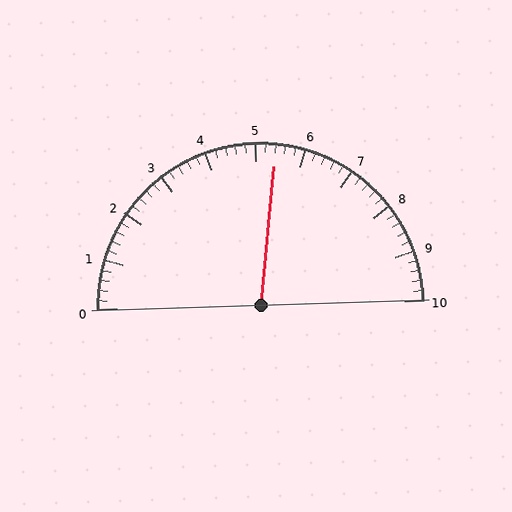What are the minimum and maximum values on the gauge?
The gauge ranges from 0 to 10.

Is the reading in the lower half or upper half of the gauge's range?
The reading is in the upper half of the range (0 to 10).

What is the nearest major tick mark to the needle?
The nearest major tick mark is 5.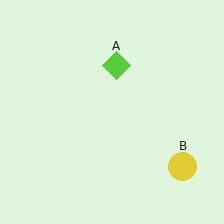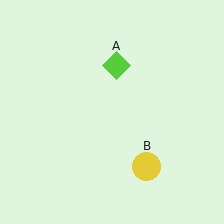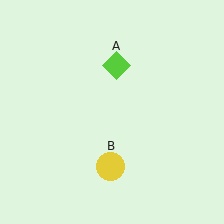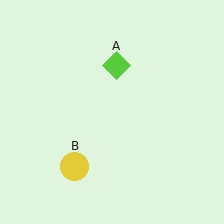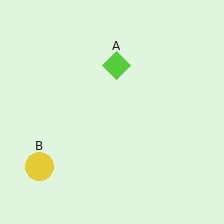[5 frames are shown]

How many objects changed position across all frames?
1 object changed position: yellow circle (object B).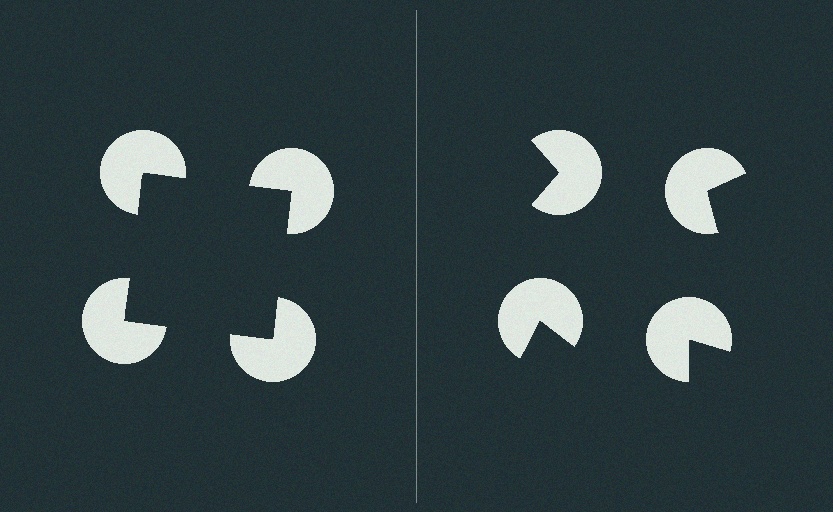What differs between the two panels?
The pac-man discs are positioned identically on both sides; only the wedge orientations differ. On the left they align to a square; on the right they are misaligned.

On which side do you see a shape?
An illusory square appears on the left side. On the right side the wedge cuts are rotated, so no coherent shape forms.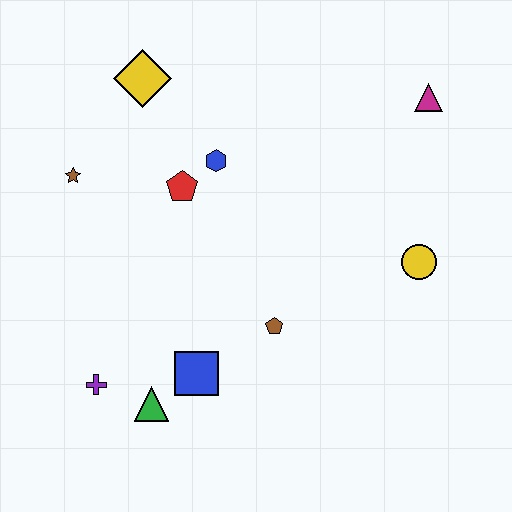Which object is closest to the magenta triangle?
The yellow circle is closest to the magenta triangle.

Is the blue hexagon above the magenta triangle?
No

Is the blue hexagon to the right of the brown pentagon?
No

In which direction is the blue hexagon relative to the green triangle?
The blue hexagon is above the green triangle.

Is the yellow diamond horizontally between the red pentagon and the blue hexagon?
No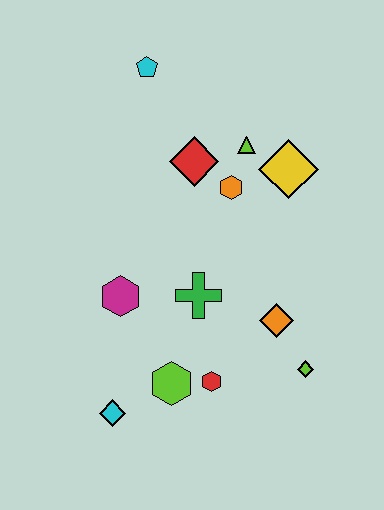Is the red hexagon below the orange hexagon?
Yes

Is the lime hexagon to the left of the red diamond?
Yes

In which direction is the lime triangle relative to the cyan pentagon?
The lime triangle is to the right of the cyan pentagon.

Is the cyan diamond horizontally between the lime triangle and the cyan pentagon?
No